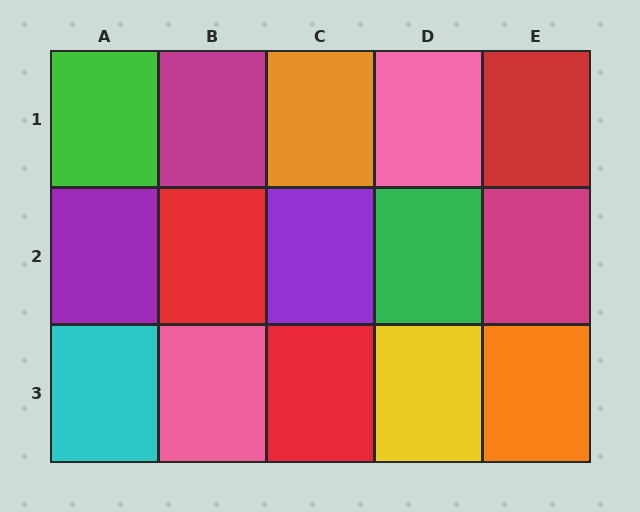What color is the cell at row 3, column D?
Yellow.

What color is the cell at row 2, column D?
Green.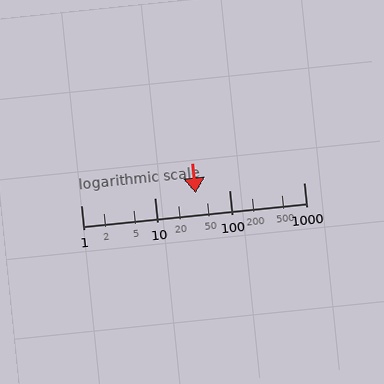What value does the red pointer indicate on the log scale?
The pointer indicates approximately 35.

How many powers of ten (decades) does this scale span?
The scale spans 3 decades, from 1 to 1000.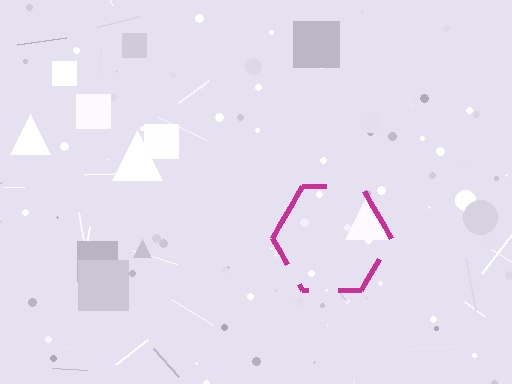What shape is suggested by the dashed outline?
The dashed outline suggests a hexagon.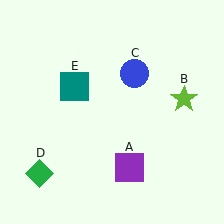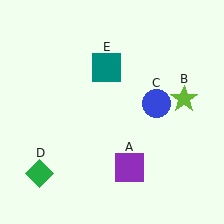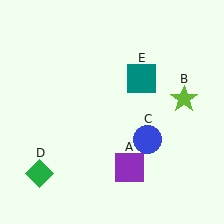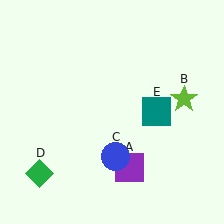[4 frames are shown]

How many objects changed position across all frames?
2 objects changed position: blue circle (object C), teal square (object E).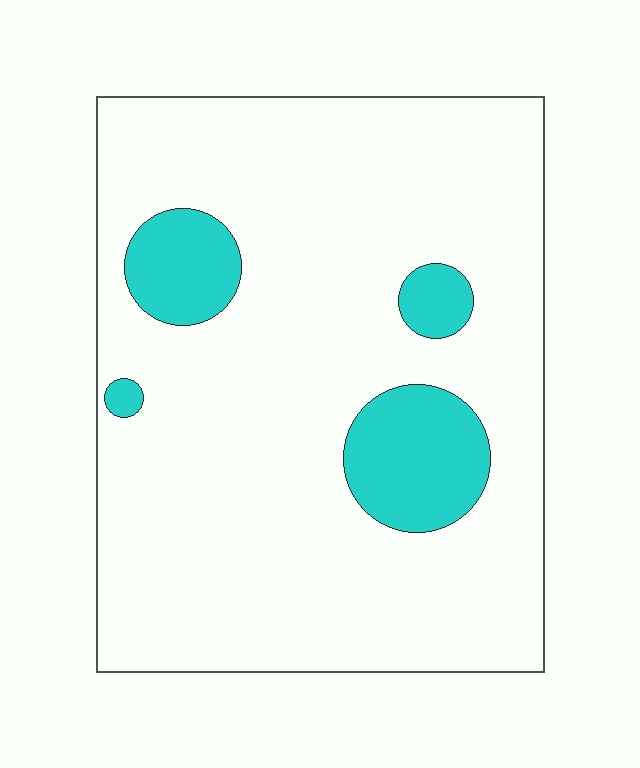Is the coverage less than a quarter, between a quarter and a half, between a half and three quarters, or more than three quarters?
Less than a quarter.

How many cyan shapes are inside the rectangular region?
4.